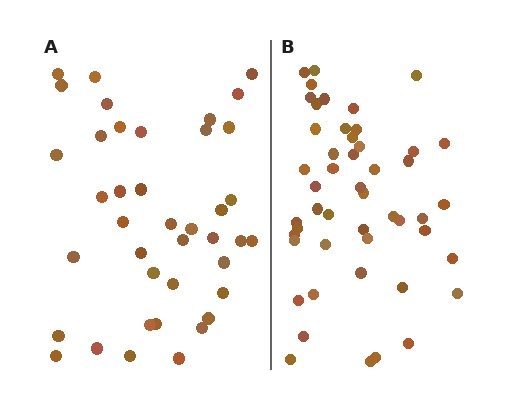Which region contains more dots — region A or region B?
Region B (the right region) has more dots.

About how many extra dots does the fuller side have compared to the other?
Region B has roughly 8 or so more dots than region A.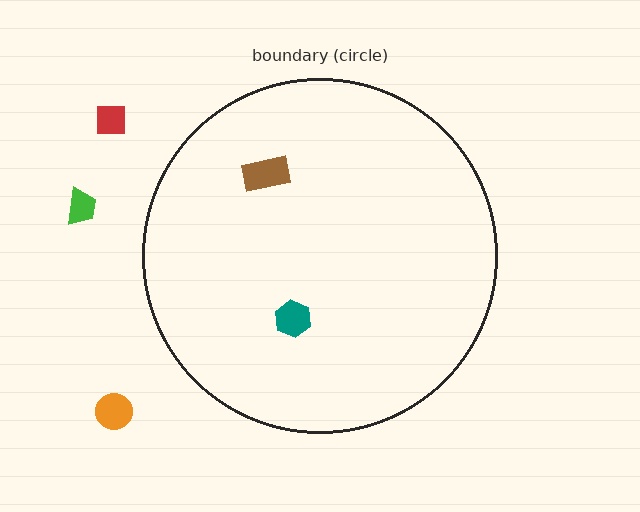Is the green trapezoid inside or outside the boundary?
Outside.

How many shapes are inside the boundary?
2 inside, 3 outside.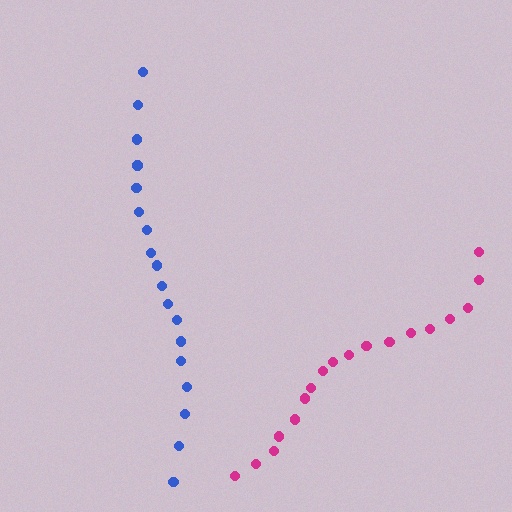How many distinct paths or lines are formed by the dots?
There are 2 distinct paths.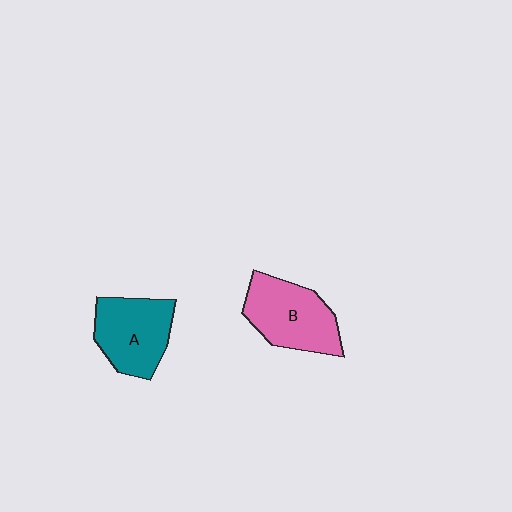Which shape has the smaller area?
Shape A (teal).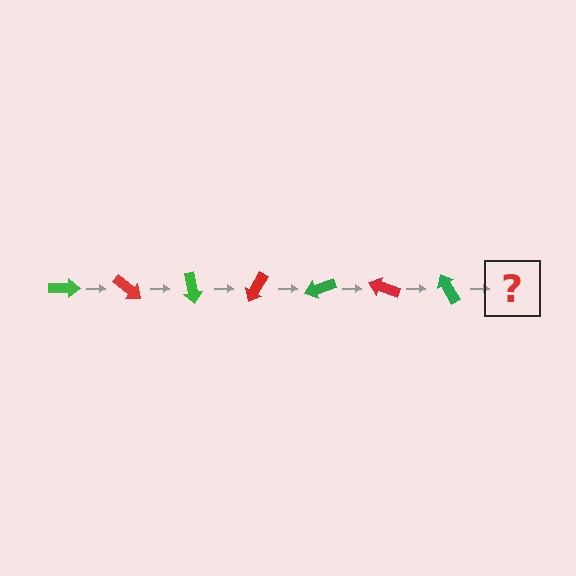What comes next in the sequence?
The next element should be a red arrow, rotated 280 degrees from the start.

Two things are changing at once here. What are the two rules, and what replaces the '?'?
The two rules are that it rotates 40 degrees each step and the color cycles through green and red. The '?' should be a red arrow, rotated 280 degrees from the start.